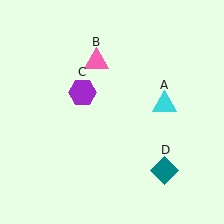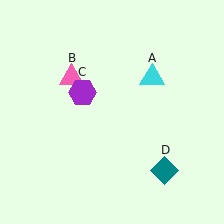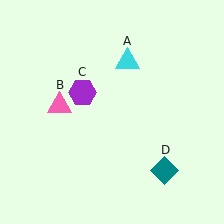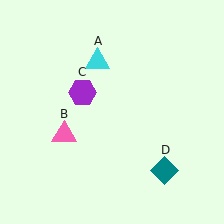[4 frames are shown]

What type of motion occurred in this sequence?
The cyan triangle (object A), pink triangle (object B) rotated counterclockwise around the center of the scene.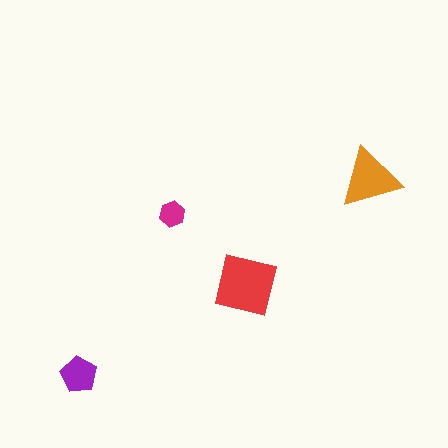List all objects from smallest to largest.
The magenta hexagon, the purple pentagon, the orange triangle, the red square.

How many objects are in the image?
There are 4 objects in the image.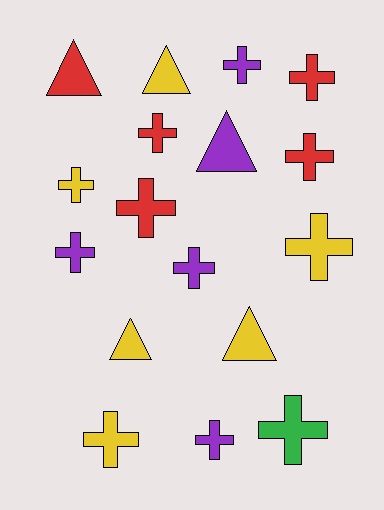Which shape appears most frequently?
Cross, with 12 objects.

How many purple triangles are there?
There is 1 purple triangle.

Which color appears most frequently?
Yellow, with 6 objects.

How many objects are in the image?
There are 17 objects.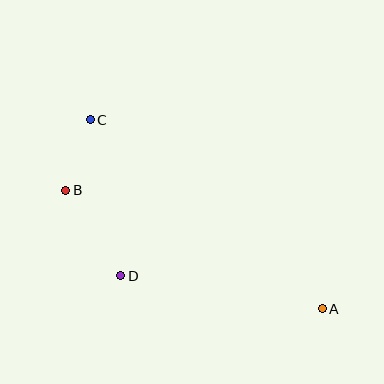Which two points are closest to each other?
Points B and C are closest to each other.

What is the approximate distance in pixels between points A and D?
The distance between A and D is approximately 204 pixels.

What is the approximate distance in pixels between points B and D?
The distance between B and D is approximately 102 pixels.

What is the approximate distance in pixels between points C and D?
The distance between C and D is approximately 159 pixels.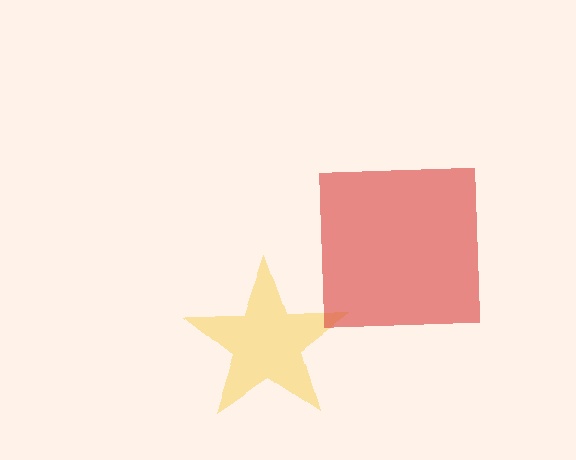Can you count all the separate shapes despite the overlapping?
Yes, there are 2 separate shapes.